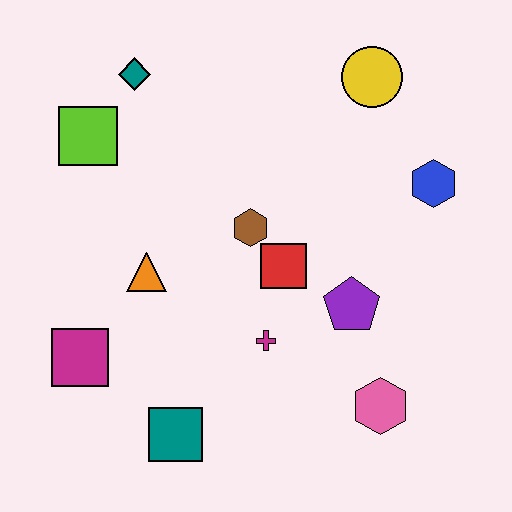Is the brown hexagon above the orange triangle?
Yes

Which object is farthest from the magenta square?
The yellow circle is farthest from the magenta square.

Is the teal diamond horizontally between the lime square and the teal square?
Yes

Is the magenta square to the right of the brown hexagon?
No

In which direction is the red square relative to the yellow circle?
The red square is below the yellow circle.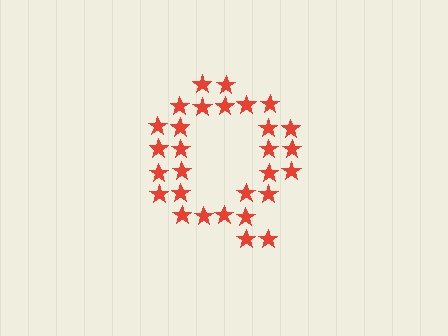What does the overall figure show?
The overall figure shows the letter Q.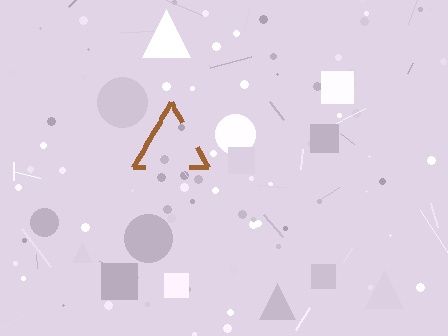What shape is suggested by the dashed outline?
The dashed outline suggests a triangle.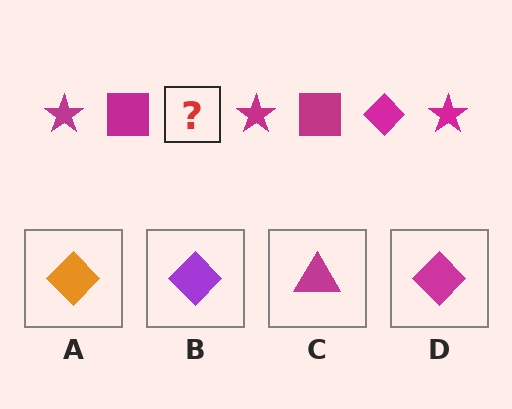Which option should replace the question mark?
Option D.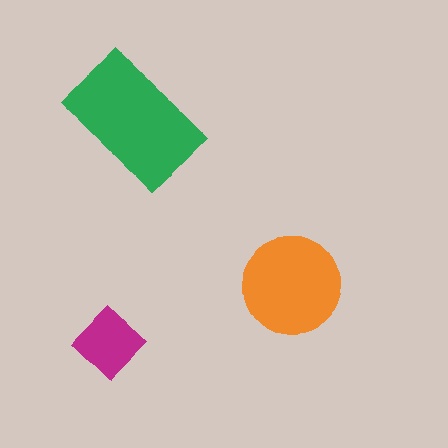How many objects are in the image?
There are 3 objects in the image.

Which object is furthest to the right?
The orange circle is rightmost.